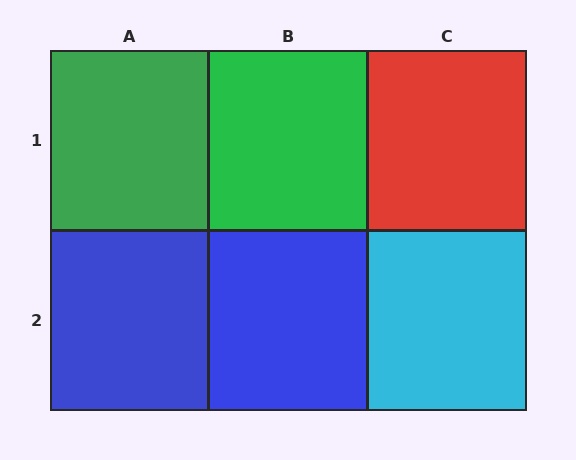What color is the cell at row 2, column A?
Blue.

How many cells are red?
1 cell is red.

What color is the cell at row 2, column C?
Cyan.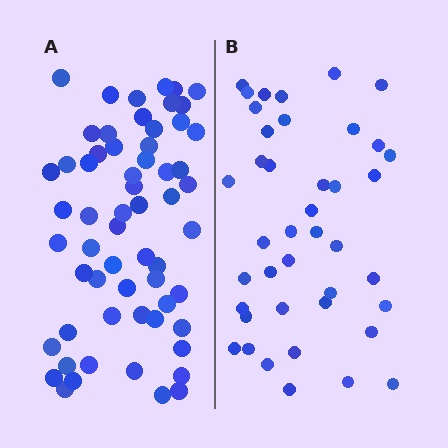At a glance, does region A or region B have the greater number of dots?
Region A (the left region) has more dots.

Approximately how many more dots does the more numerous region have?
Region A has approximately 20 more dots than region B.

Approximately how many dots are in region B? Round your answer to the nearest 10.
About 40 dots. (The exact count is 41, which rounds to 40.)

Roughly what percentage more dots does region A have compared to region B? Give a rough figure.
About 45% more.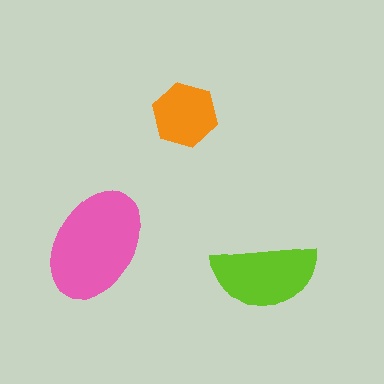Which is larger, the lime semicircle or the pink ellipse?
The pink ellipse.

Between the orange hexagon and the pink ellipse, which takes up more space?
The pink ellipse.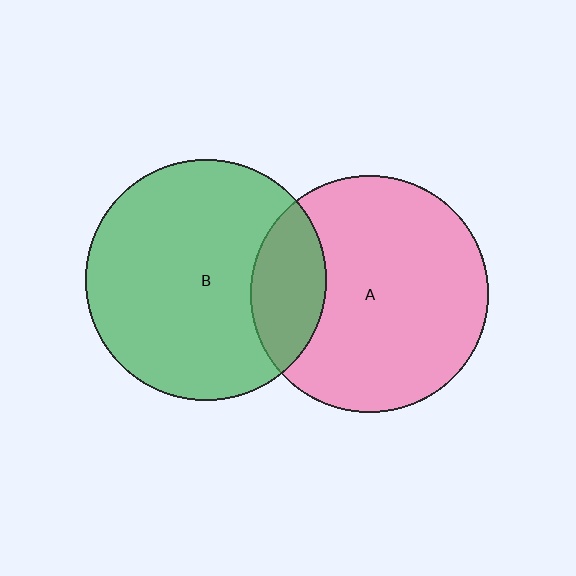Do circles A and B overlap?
Yes.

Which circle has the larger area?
Circle B (green).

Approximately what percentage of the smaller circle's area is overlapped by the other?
Approximately 20%.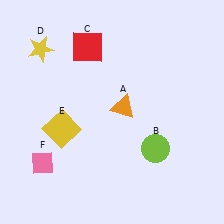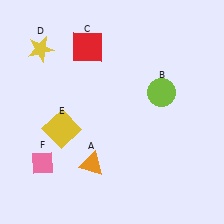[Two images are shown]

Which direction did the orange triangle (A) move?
The orange triangle (A) moved down.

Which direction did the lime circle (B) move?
The lime circle (B) moved up.